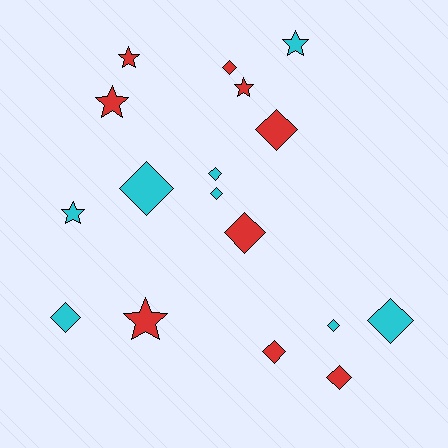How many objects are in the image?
There are 17 objects.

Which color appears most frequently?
Red, with 9 objects.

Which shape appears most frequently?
Diamond, with 11 objects.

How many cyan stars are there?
There are 2 cyan stars.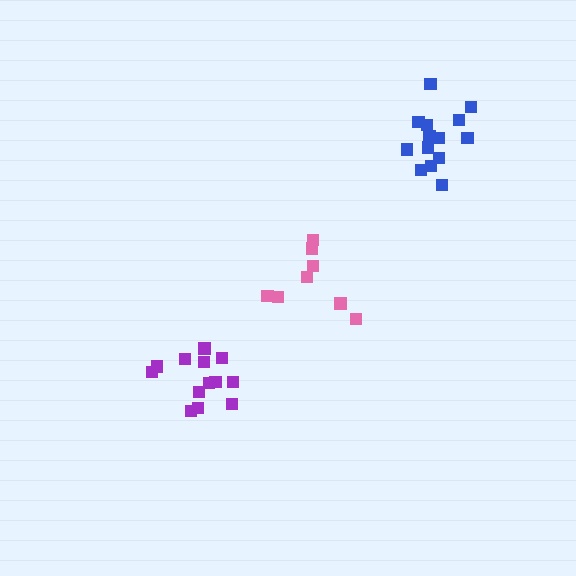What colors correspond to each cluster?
The clusters are colored: pink, blue, purple.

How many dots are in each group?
Group 1: 8 dots, Group 2: 14 dots, Group 3: 13 dots (35 total).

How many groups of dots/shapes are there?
There are 3 groups.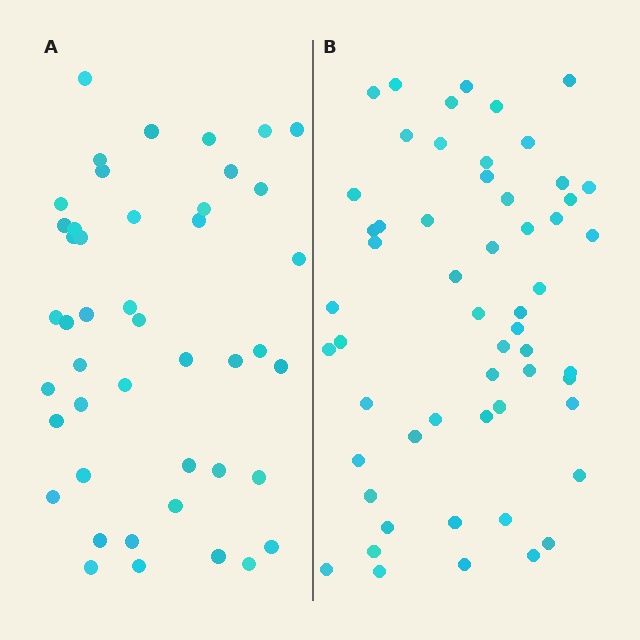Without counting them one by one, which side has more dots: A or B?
Region B (the right region) has more dots.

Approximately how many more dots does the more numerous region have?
Region B has roughly 12 or so more dots than region A.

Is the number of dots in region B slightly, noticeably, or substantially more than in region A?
Region B has only slightly more — the two regions are fairly close. The ratio is roughly 1.2 to 1.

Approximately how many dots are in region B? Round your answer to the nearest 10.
About 60 dots. (The exact count is 56, which rounds to 60.)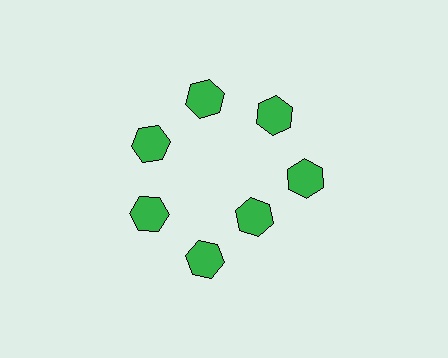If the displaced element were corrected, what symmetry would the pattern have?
It would have 7-fold rotational symmetry — the pattern would map onto itself every 51 degrees.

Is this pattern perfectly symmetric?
No. The 7 green hexagons are arranged in a ring, but one element near the 5 o'clock position is pulled inward toward the center, breaking the 7-fold rotational symmetry.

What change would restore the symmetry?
The symmetry would be restored by moving it outward, back onto the ring so that all 7 hexagons sit at equal angles and equal distance from the center.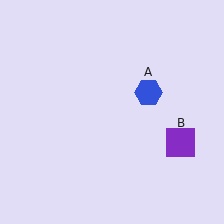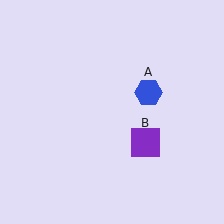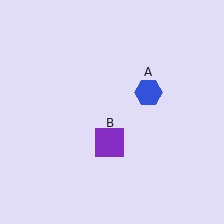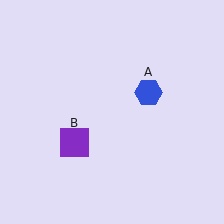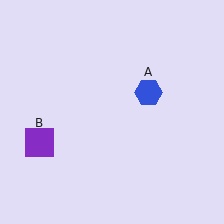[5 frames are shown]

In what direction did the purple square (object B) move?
The purple square (object B) moved left.